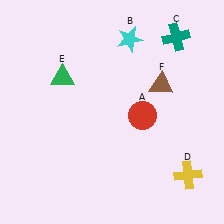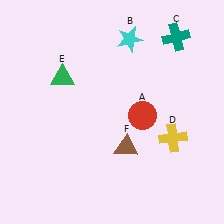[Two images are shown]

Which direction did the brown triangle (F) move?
The brown triangle (F) moved down.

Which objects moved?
The objects that moved are: the yellow cross (D), the brown triangle (F).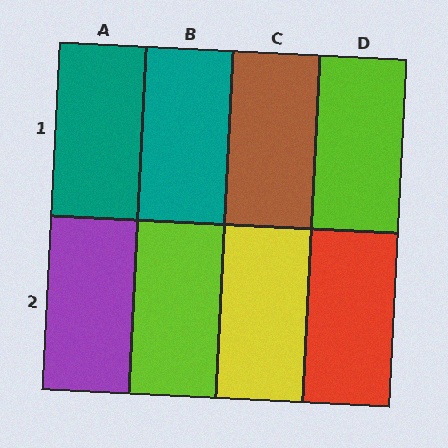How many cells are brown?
1 cell is brown.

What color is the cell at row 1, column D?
Lime.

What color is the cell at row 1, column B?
Teal.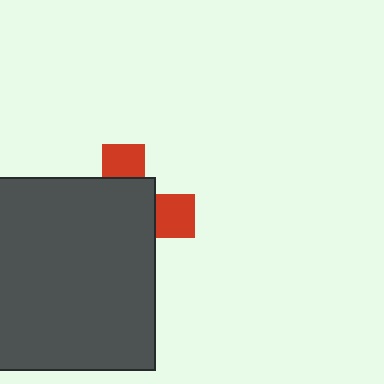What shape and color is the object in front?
The object in front is a dark gray square.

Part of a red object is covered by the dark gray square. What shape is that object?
It is a cross.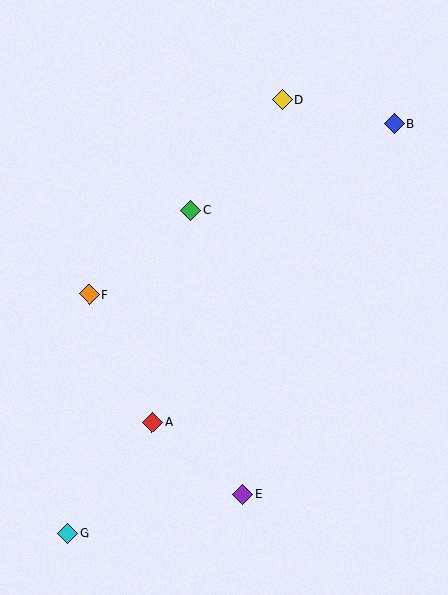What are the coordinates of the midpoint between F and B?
The midpoint between F and B is at (242, 209).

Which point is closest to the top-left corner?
Point C is closest to the top-left corner.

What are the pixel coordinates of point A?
Point A is at (152, 422).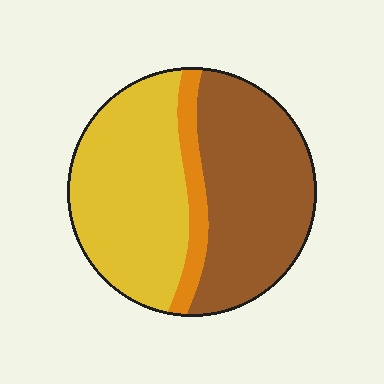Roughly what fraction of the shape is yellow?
Yellow takes up between a third and a half of the shape.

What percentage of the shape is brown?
Brown takes up between a third and a half of the shape.